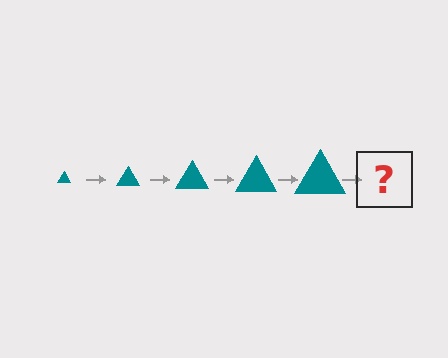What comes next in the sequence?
The next element should be a teal triangle, larger than the previous one.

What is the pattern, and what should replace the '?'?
The pattern is that the triangle gets progressively larger each step. The '?' should be a teal triangle, larger than the previous one.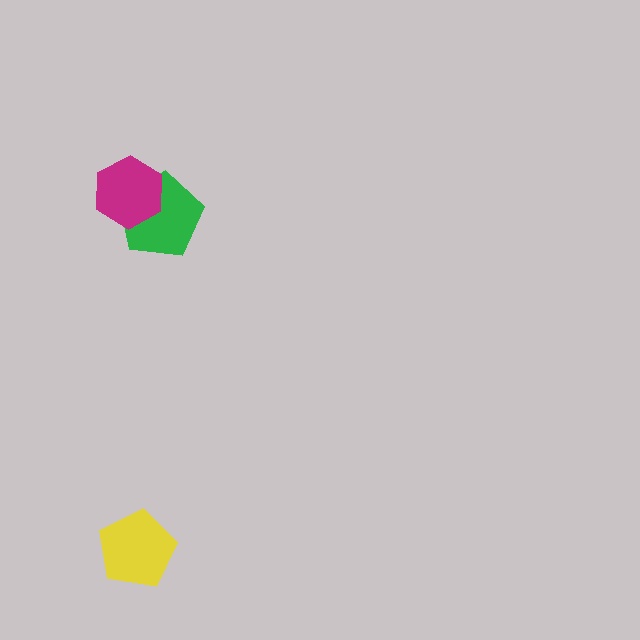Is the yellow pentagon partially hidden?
No, no other shape covers it.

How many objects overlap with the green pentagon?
1 object overlaps with the green pentagon.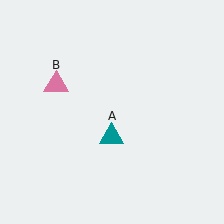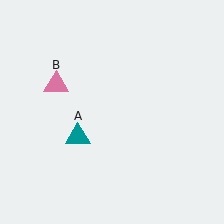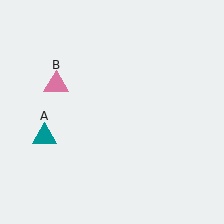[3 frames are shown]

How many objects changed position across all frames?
1 object changed position: teal triangle (object A).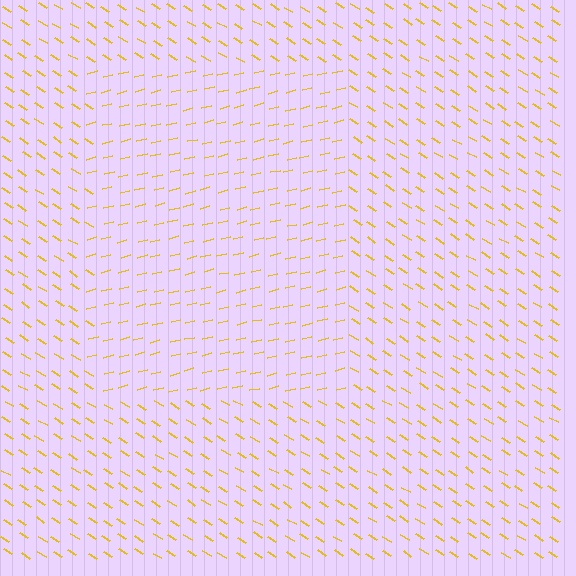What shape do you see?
I see a rectangle.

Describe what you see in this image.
The image is filled with small yellow line segments. A rectangle region in the image has lines oriented differently from the surrounding lines, creating a visible texture boundary.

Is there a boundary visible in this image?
Yes, there is a texture boundary formed by a change in line orientation.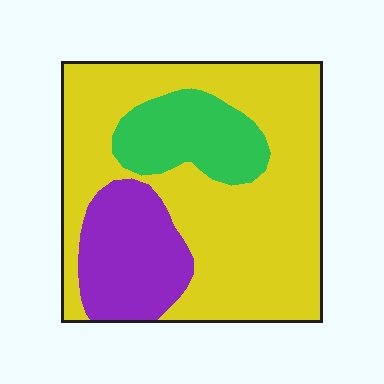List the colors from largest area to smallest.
From largest to smallest: yellow, purple, green.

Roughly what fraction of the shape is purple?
Purple takes up less than a quarter of the shape.